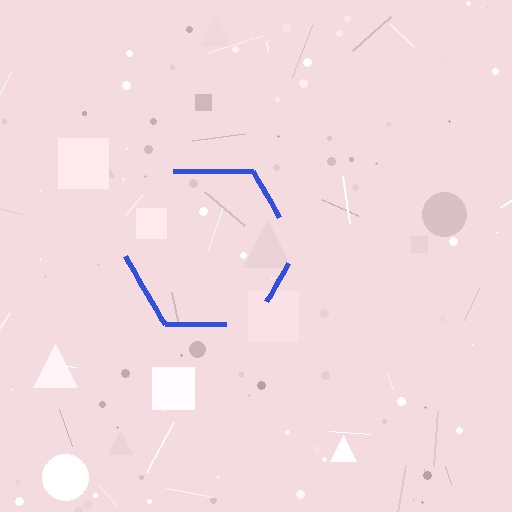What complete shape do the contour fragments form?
The contour fragments form a hexagon.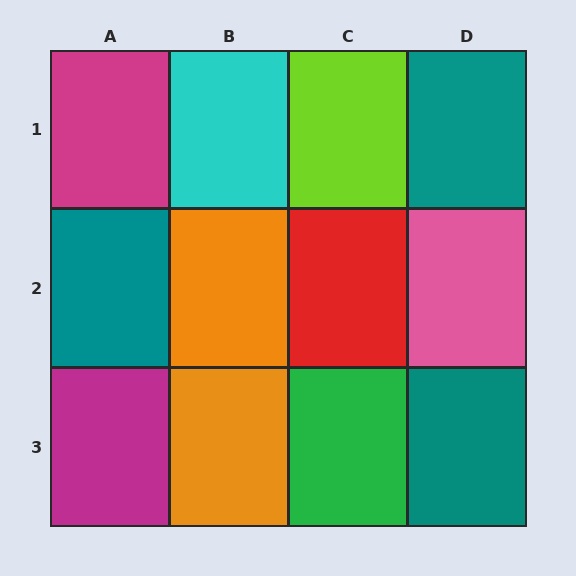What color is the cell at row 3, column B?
Orange.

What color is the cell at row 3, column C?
Green.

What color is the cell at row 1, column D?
Teal.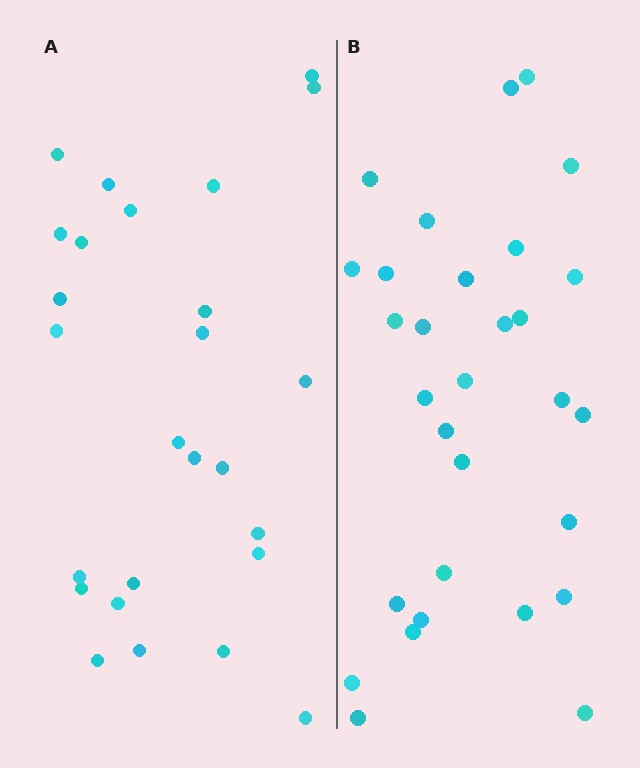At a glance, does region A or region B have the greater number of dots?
Region B (the right region) has more dots.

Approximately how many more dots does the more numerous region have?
Region B has about 4 more dots than region A.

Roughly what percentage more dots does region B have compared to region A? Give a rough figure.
About 15% more.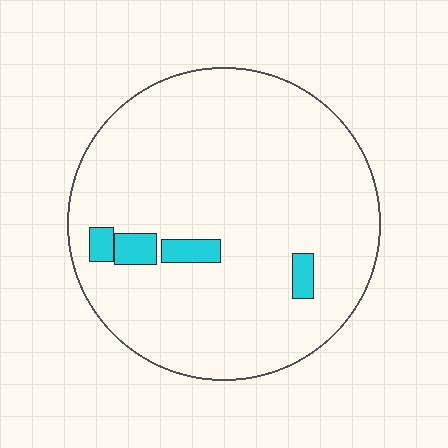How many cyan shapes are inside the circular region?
4.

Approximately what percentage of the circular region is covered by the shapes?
Approximately 5%.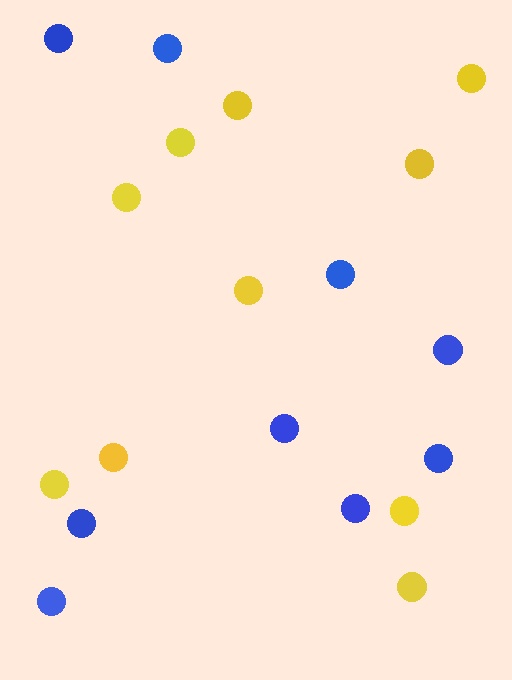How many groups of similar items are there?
There are 2 groups: one group of yellow circles (10) and one group of blue circles (9).